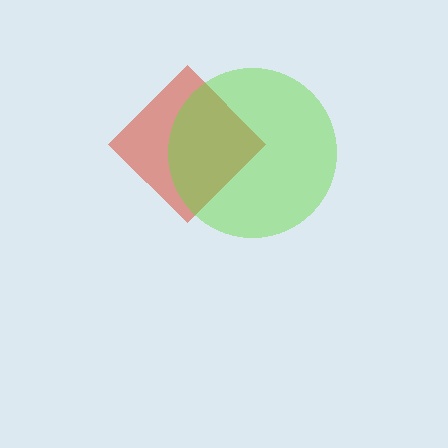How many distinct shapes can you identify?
There are 2 distinct shapes: a red diamond, a lime circle.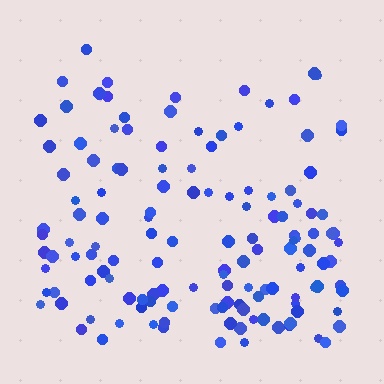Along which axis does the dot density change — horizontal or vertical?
Vertical.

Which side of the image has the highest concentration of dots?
The bottom.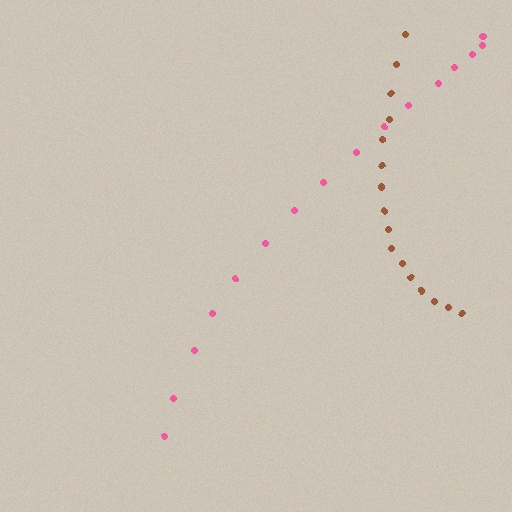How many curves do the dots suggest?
There are 2 distinct paths.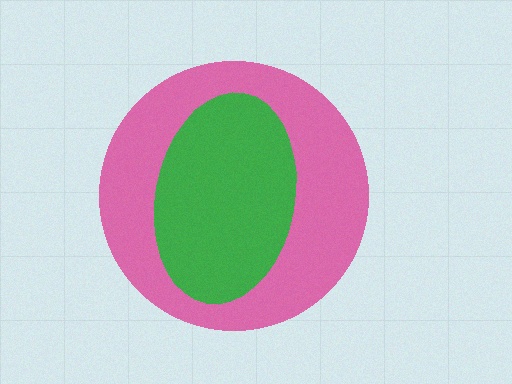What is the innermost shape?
The green ellipse.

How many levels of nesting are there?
2.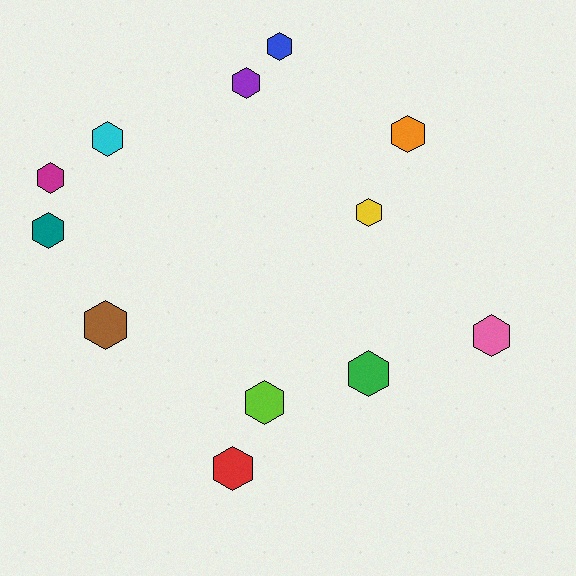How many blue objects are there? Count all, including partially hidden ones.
There is 1 blue object.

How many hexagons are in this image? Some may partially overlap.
There are 12 hexagons.